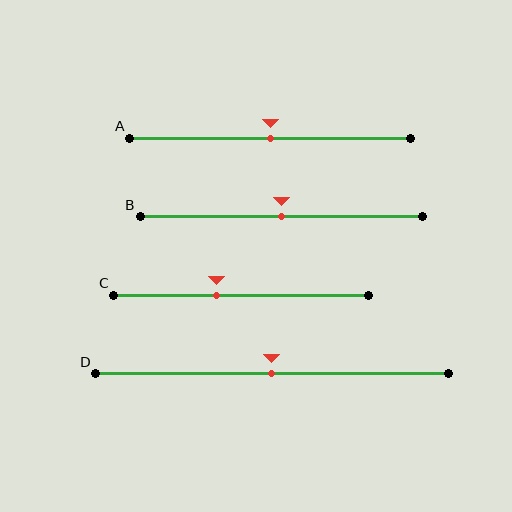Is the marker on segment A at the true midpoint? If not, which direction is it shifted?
Yes, the marker on segment A is at the true midpoint.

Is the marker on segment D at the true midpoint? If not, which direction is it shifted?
Yes, the marker on segment D is at the true midpoint.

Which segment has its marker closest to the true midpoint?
Segment A has its marker closest to the true midpoint.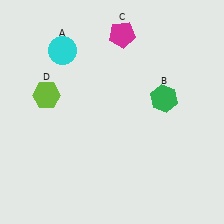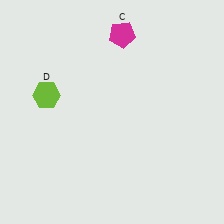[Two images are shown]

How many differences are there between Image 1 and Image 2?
There are 2 differences between the two images.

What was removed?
The cyan circle (A), the green hexagon (B) were removed in Image 2.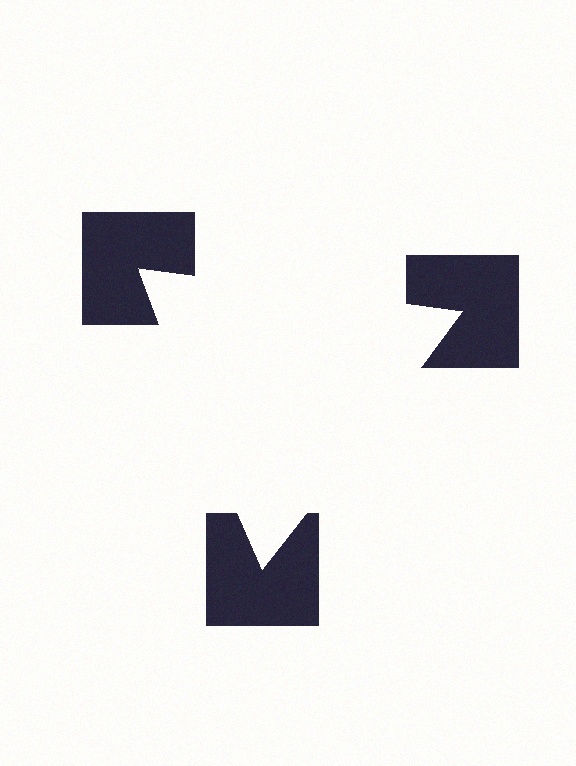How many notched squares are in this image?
There are 3 — one at each vertex of the illusory triangle.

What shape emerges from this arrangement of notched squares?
An illusory triangle — its edges are inferred from the aligned wedge cuts in the notched squares, not physically drawn.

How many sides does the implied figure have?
3 sides.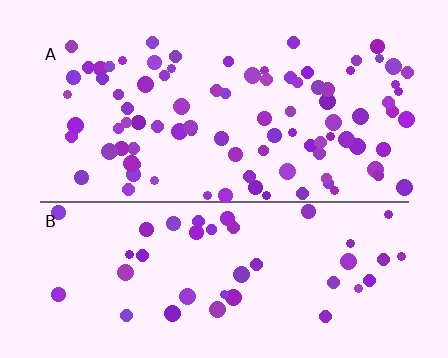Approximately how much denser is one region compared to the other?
Approximately 2.1× — region A over region B.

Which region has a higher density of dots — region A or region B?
A (the top).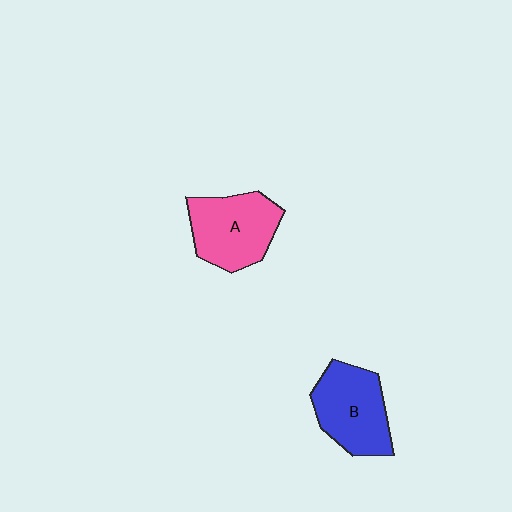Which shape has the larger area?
Shape A (pink).